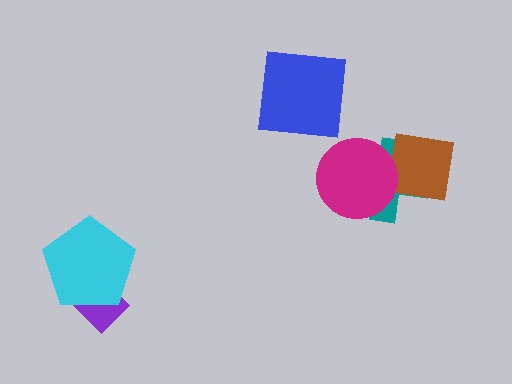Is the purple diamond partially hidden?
Yes, it is partially covered by another shape.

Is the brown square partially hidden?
Yes, it is partially covered by another shape.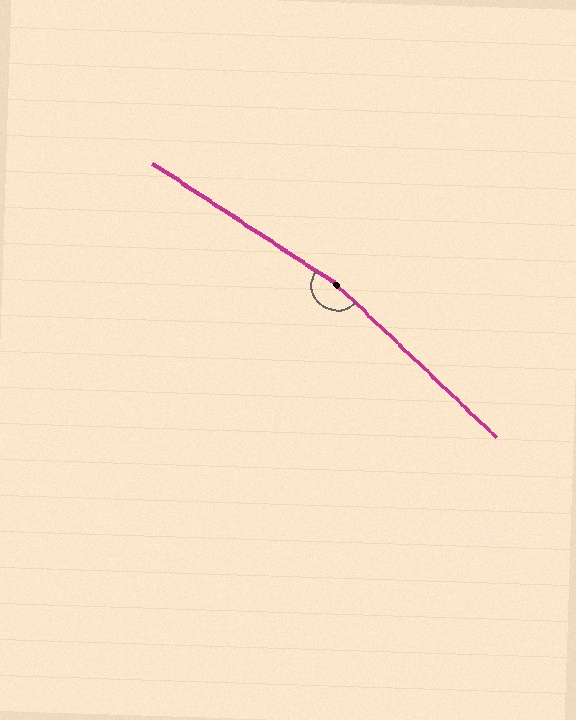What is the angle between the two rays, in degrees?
Approximately 169 degrees.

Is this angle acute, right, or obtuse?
It is obtuse.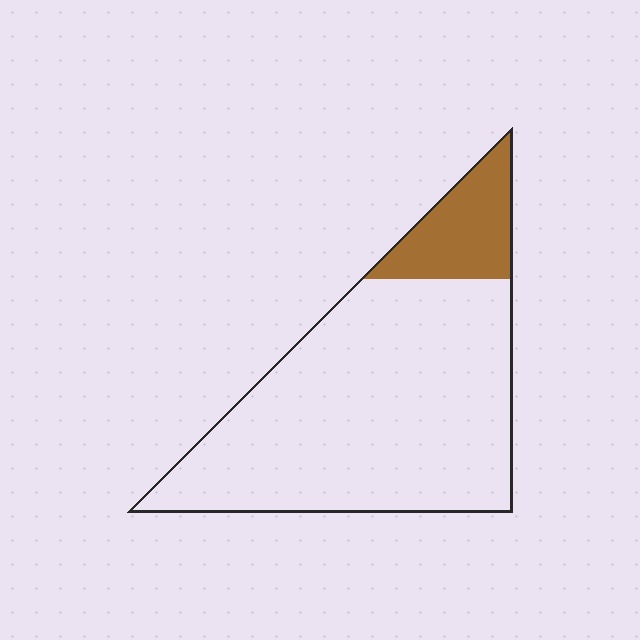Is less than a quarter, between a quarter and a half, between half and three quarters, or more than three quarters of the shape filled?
Less than a quarter.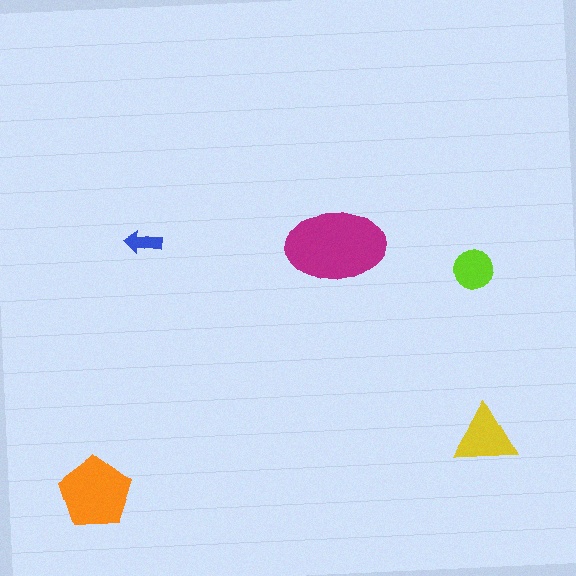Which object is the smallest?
The blue arrow.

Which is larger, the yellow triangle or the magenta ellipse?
The magenta ellipse.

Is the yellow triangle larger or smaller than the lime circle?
Larger.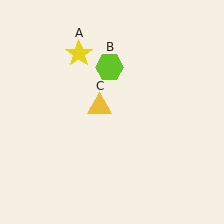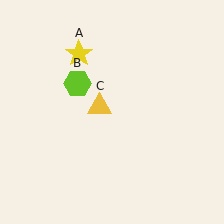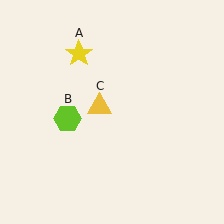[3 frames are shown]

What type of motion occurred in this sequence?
The lime hexagon (object B) rotated counterclockwise around the center of the scene.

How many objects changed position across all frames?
1 object changed position: lime hexagon (object B).